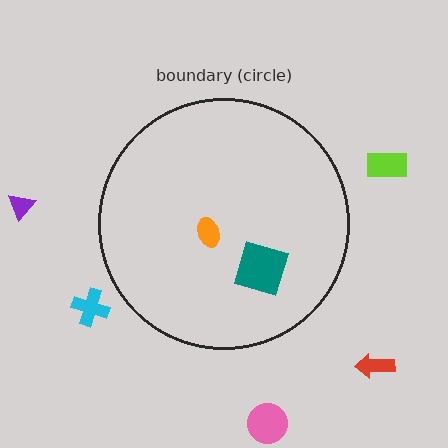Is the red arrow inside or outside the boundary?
Outside.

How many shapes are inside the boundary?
2 inside, 5 outside.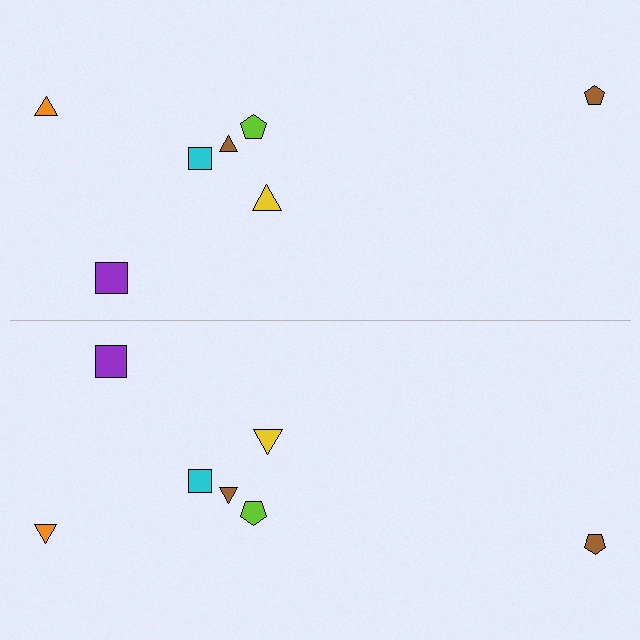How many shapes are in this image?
There are 14 shapes in this image.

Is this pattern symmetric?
Yes, this pattern has bilateral (reflection) symmetry.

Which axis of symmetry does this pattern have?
The pattern has a horizontal axis of symmetry running through the center of the image.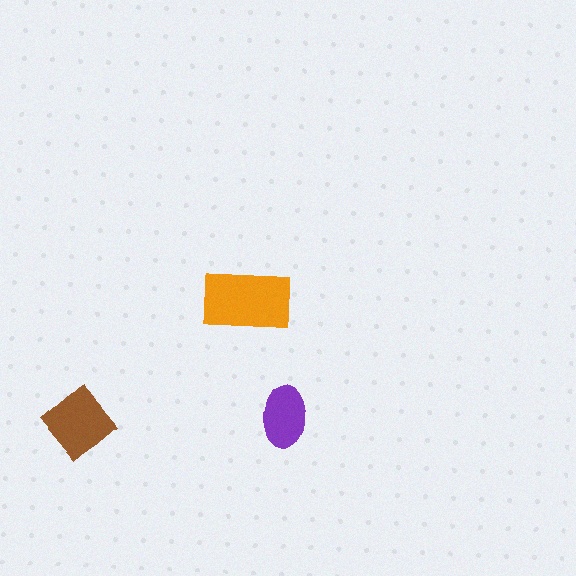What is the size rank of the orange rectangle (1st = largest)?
1st.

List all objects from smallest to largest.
The purple ellipse, the brown diamond, the orange rectangle.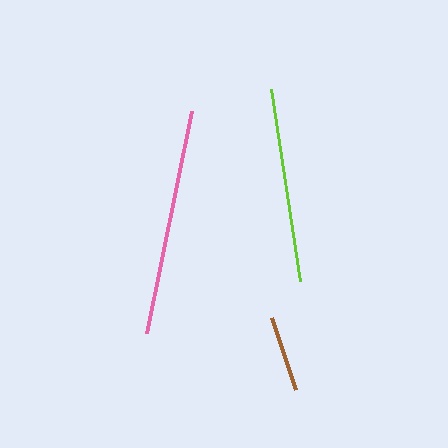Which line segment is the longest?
The pink line is the longest at approximately 226 pixels.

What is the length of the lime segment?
The lime segment is approximately 194 pixels long.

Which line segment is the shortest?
The brown line is the shortest at approximately 76 pixels.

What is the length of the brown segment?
The brown segment is approximately 76 pixels long.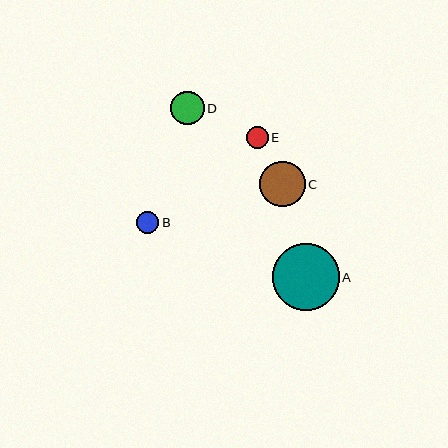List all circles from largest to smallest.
From largest to smallest: A, C, D, B, E.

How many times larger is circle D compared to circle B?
Circle D is approximately 1.5 times the size of circle B.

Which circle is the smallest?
Circle E is the smallest with a size of approximately 22 pixels.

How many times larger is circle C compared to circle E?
Circle C is approximately 2.1 times the size of circle E.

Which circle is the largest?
Circle A is the largest with a size of approximately 66 pixels.